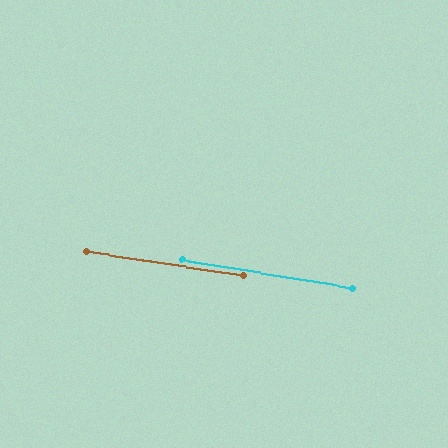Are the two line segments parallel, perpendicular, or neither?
Parallel — their directions differ by only 1.0°.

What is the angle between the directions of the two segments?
Approximately 1 degree.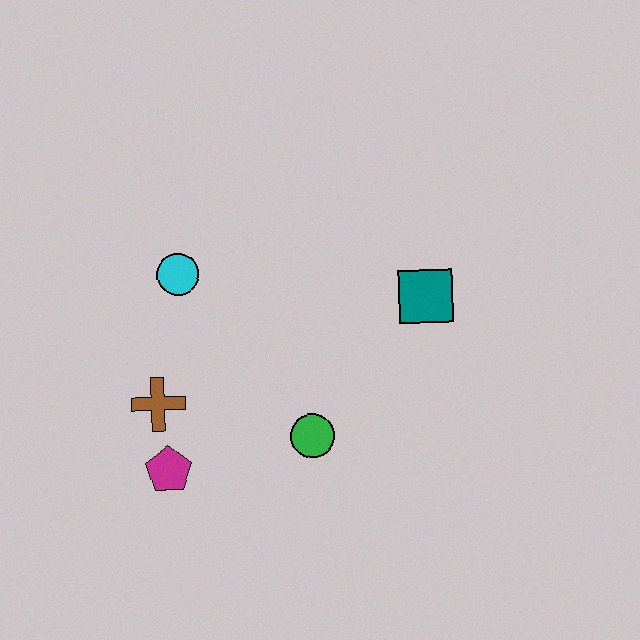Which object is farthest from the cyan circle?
The teal square is farthest from the cyan circle.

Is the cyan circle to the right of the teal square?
No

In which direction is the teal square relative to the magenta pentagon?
The teal square is to the right of the magenta pentagon.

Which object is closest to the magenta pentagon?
The brown cross is closest to the magenta pentagon.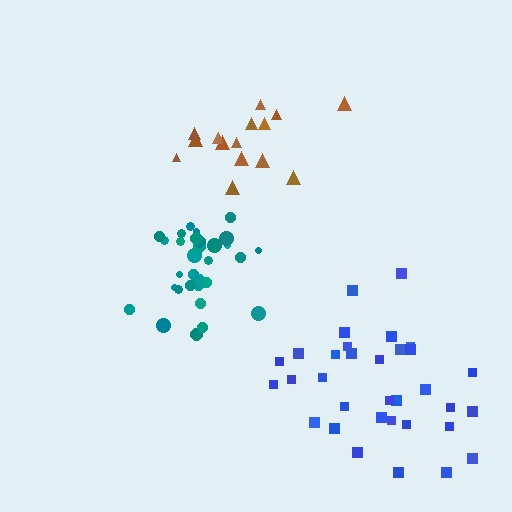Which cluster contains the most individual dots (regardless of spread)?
Blue (33).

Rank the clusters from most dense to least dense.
teal, blue, brown.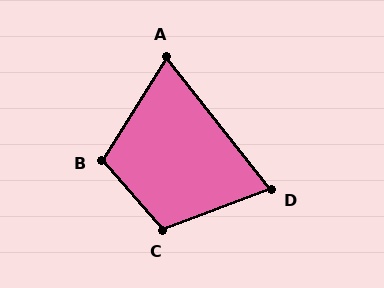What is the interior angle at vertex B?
Approximately 108 degrees (obtuse).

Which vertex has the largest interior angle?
C, at approximately 110 degrees.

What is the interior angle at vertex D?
Approximately 72 degrees (acute).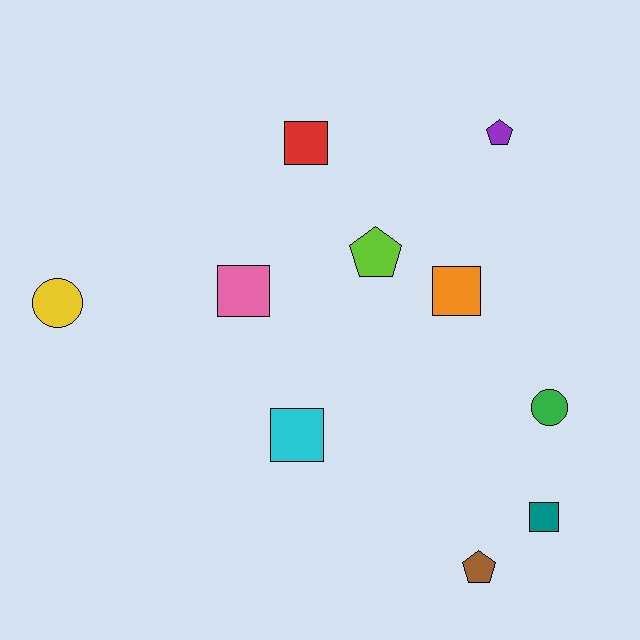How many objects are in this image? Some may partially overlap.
There are 10 objects.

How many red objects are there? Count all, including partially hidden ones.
There is 1 red object.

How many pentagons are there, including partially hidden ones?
There are 3 pentagons.